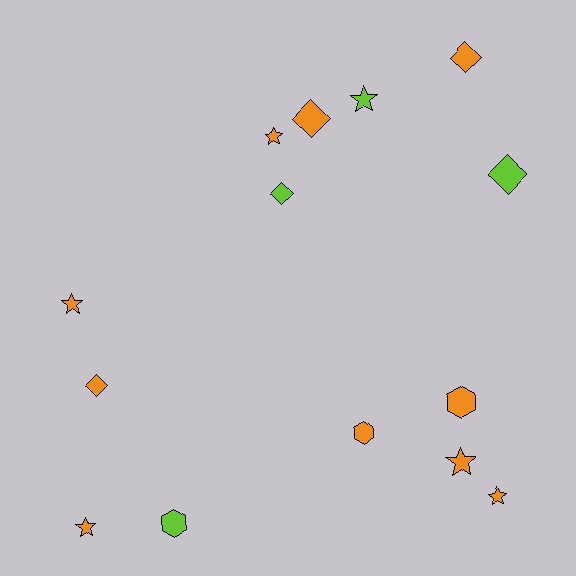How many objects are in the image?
There are 14 objects.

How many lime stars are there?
There is 1 lime star.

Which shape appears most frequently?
Star, with 6 objects.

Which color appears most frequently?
Orange, with 10 objects.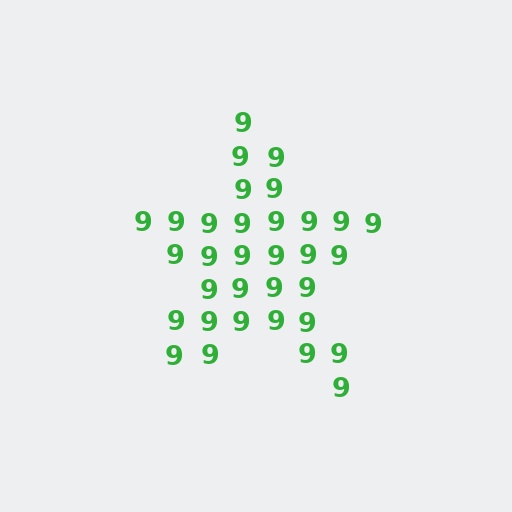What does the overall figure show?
The overall figure shows a star.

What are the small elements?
The small elements are digit 9's.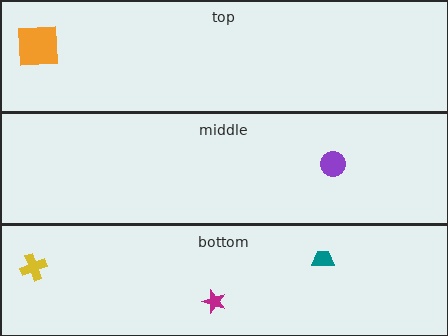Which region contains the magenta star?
The bottom region.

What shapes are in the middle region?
The purple circle.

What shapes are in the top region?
The orange square.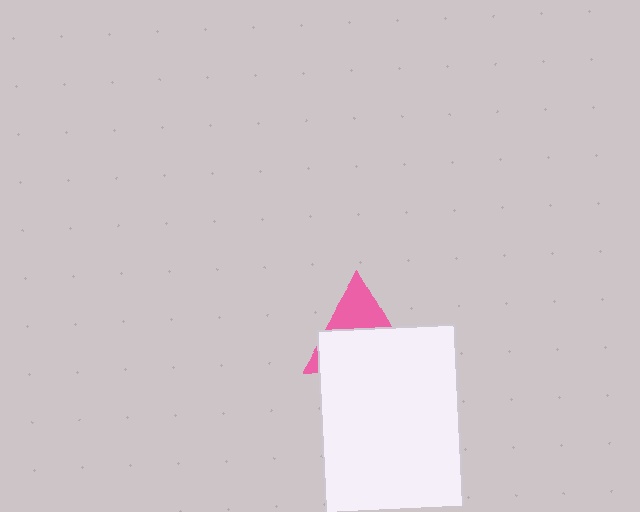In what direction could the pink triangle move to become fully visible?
The pink triangle could move up. That would shift it out from behind the white rectangle entirely.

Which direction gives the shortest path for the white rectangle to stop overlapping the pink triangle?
Moving down gives the shortest separation.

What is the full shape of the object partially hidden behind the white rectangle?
The partially hidden object is a pink triangle.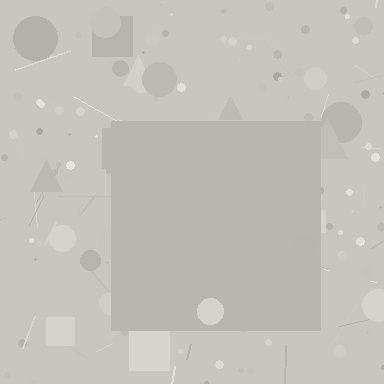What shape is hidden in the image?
A square is hidden in the image.